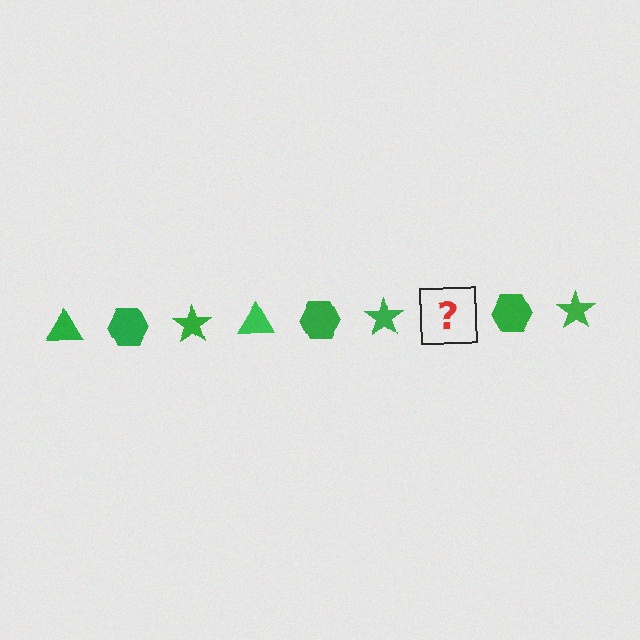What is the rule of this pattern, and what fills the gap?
The rule is that the pattern cycles through triangle, hexagon, star shapes in green. The gap should be filled with a green triangle.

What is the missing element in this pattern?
The missing element is a green triangle.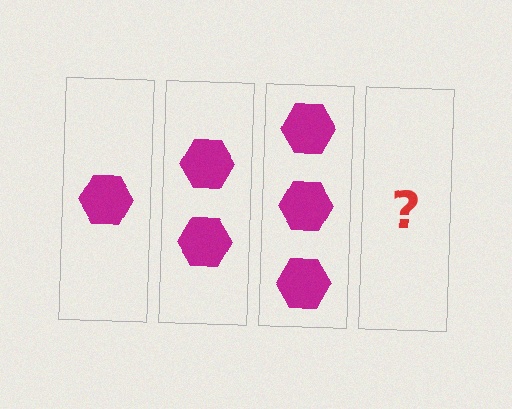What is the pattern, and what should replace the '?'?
The pattern is that each step adds one more hexagon. The '?' should be 4 hexagons.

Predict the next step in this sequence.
The next step is 4 hexagons.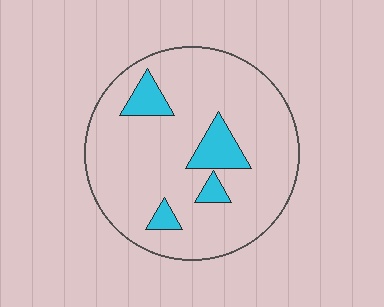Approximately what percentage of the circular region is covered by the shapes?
Approximately 15%.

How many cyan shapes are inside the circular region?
4.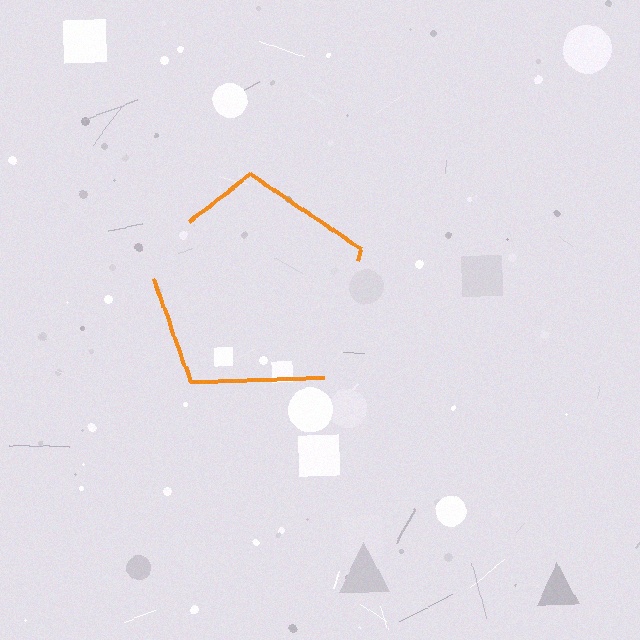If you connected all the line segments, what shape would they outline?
They would outline a pentagon.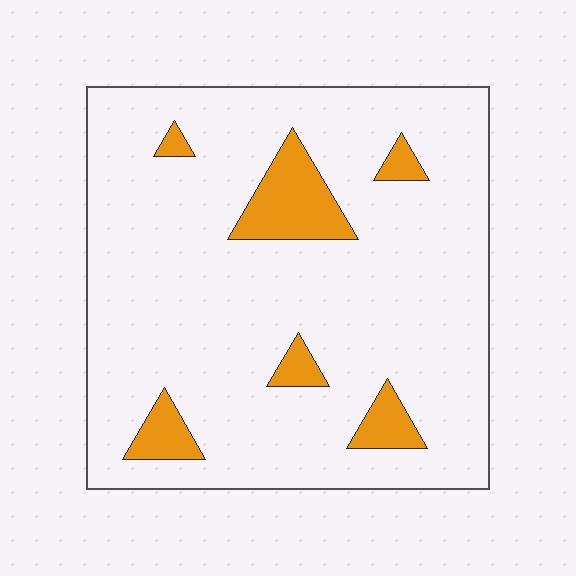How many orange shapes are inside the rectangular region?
6.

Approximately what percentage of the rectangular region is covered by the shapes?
Approximately 10%.